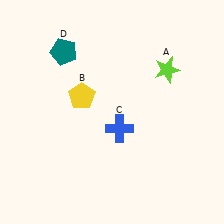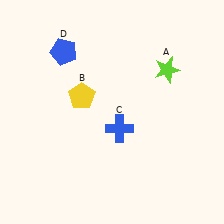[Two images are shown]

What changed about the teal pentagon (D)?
In Image 1, D is teal. In Image 2, it changed to blue.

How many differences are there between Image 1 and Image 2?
There is 1 difference between the two images.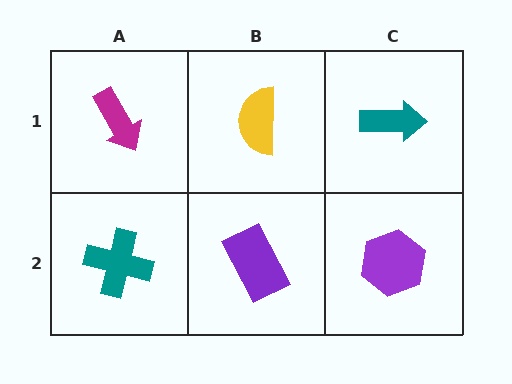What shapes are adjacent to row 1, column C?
A purple hexagon (row 2, column C), a yellow semicircle (row 1, column B).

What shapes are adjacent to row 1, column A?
A teal cross (row 2, column A), a yellow semicircle (row 1, column B).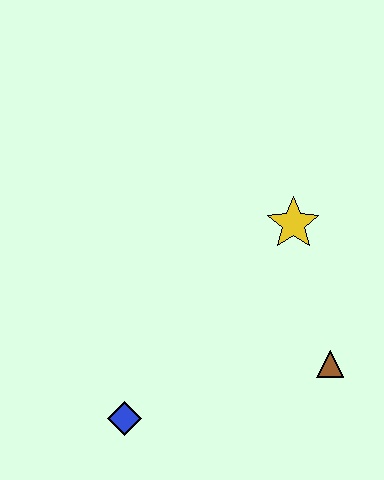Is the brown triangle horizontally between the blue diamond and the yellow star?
No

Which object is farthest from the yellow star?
The blue diamond is farthest from the yellow star.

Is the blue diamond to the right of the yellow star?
No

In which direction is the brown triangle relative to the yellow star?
The brown triangle is below the yellow star.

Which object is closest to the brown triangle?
The yellow star is closest to the brown triangle.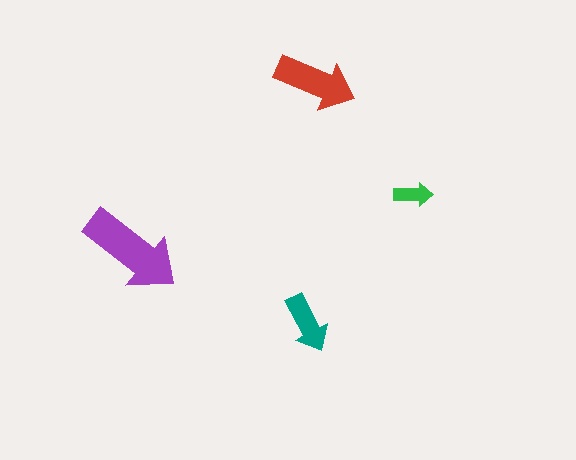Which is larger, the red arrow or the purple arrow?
The purple one.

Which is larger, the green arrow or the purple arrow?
The purple one.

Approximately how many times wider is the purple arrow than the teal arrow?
About 1.5 times wider.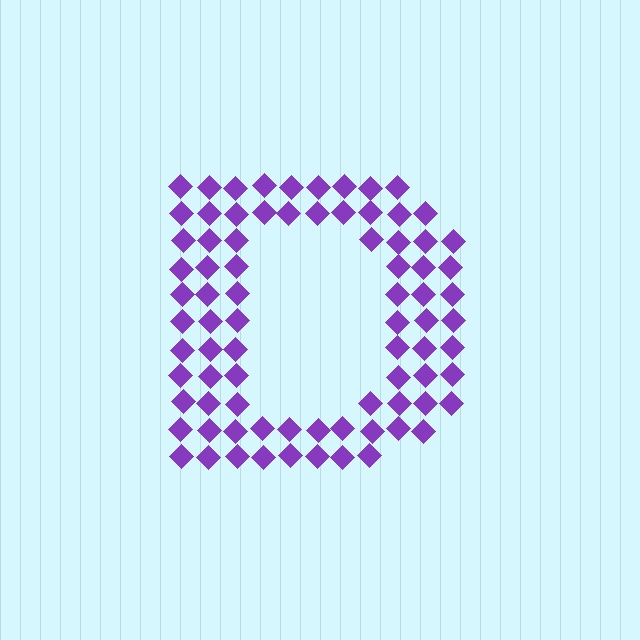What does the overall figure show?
The overall figure shows the letter D.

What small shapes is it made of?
It is made of small diamonds.